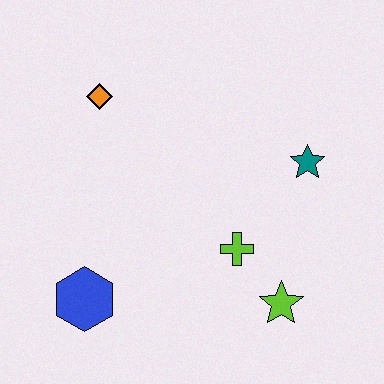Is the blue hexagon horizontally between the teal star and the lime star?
No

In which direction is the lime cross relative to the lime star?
The lime cross is above the lime star.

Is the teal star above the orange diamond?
No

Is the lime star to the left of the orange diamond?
No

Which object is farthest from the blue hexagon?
The teal star is farthest from the blue hexagon.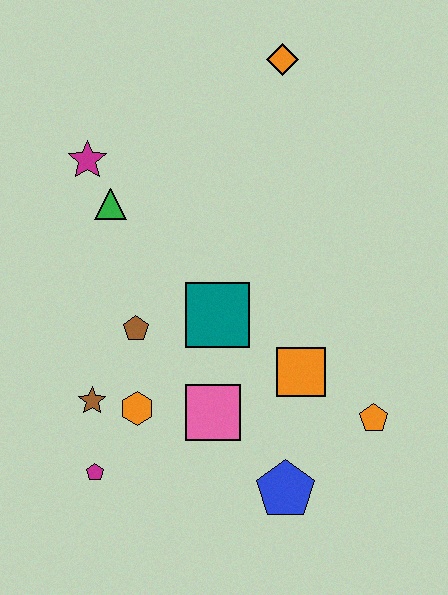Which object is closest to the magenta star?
The green triangle is closest to the magenta star.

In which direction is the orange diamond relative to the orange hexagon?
The orange diamond is above the orange hexagon.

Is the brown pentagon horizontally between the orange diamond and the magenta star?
Yes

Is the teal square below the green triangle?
Yes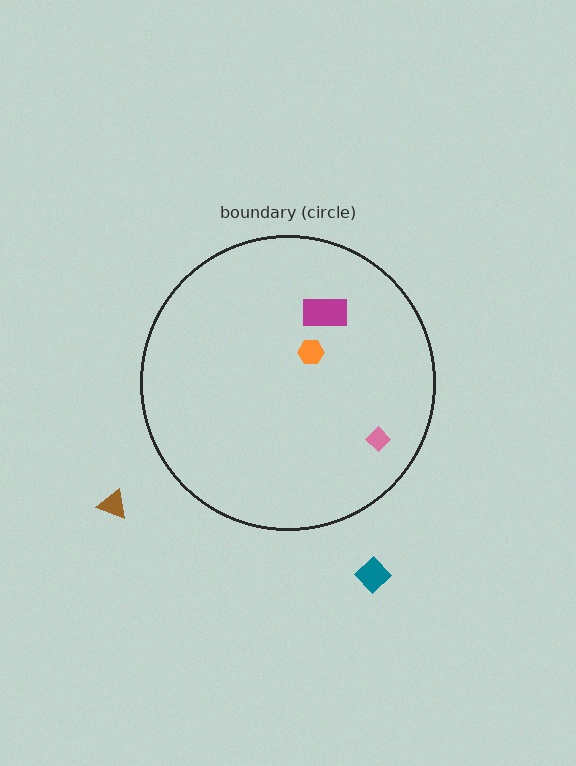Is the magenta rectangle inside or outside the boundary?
Inside.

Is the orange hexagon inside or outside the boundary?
Inside.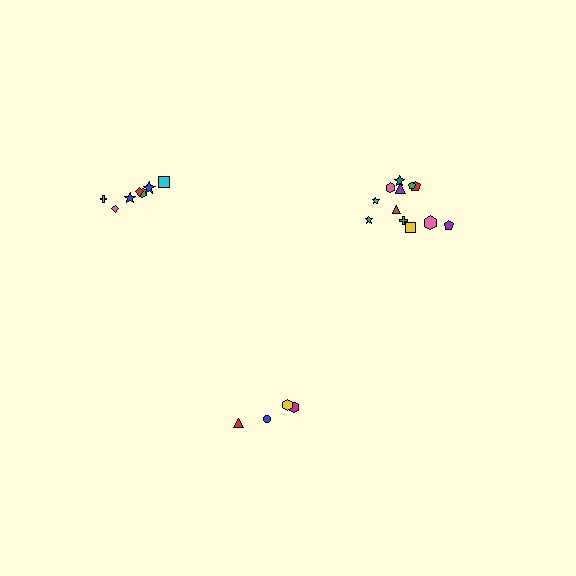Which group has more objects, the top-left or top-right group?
The top-right group.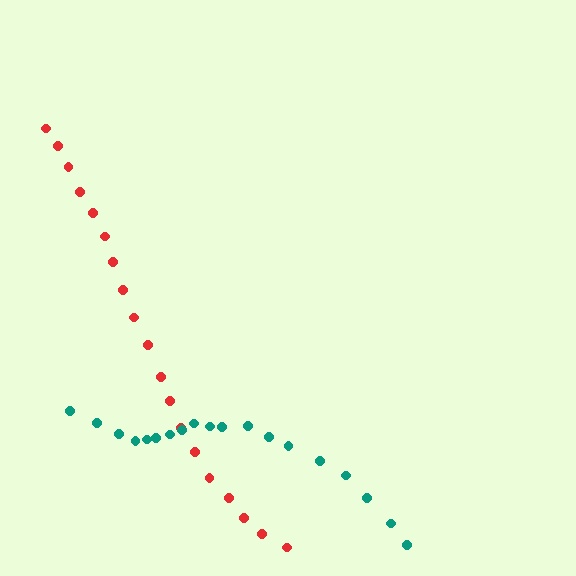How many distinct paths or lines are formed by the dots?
There are 2 distinct paths.